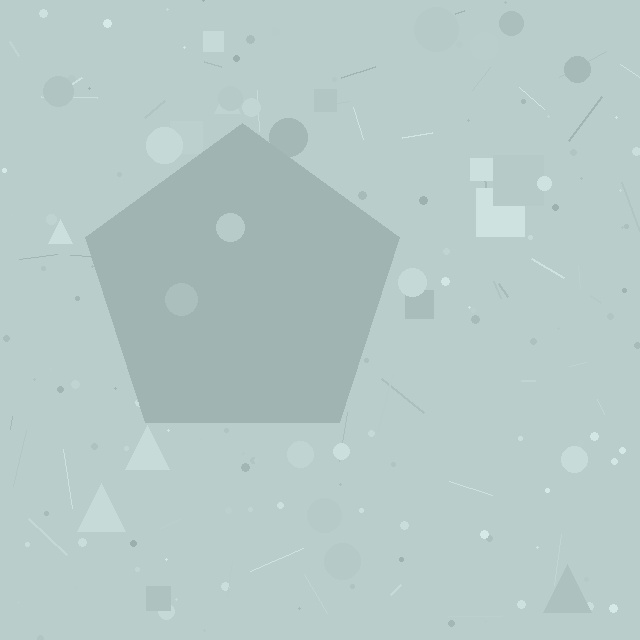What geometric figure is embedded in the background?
A pentagon is embedded in the background.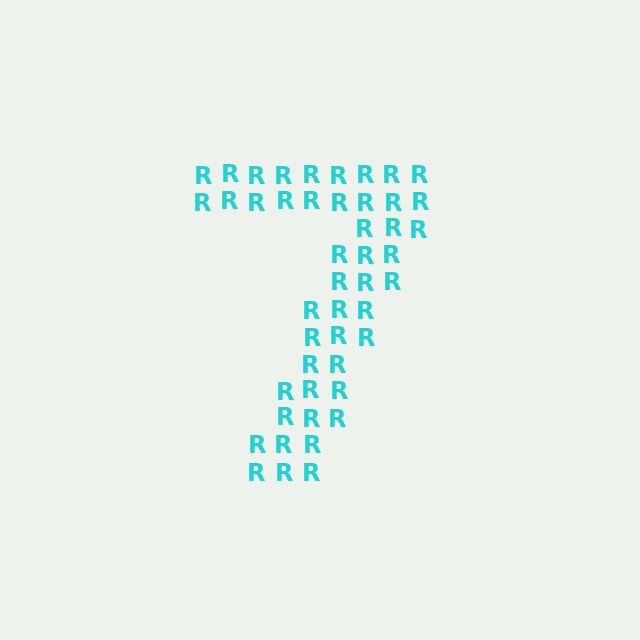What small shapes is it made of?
It is made of small letter R's.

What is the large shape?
The large shape is the digit 7.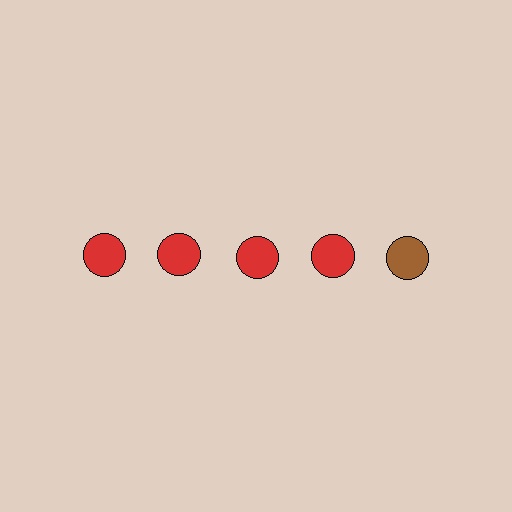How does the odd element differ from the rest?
It has a different color: brown instead of red.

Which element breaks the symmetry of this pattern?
The brown circle in the top row, rightmost column breaks the symmetry. All other shapes are red circles.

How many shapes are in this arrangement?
There are 5 shapes arranged in a grid pattern.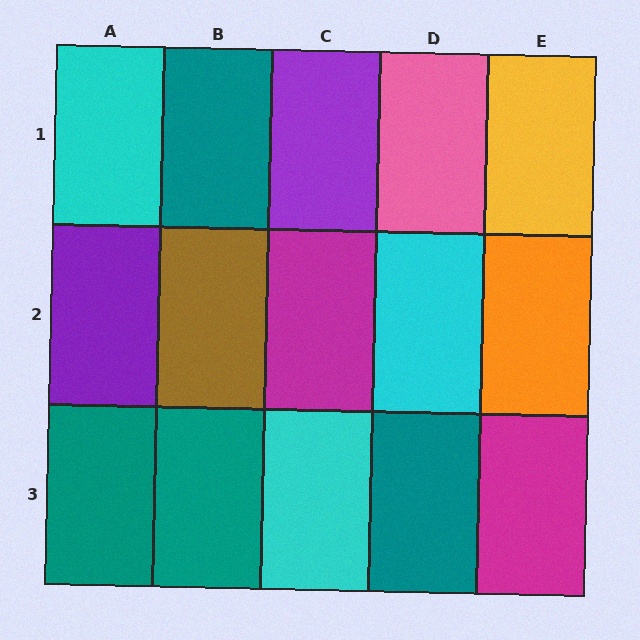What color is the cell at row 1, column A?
Cyan.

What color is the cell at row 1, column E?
Yellow.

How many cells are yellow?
1 cell is yellow.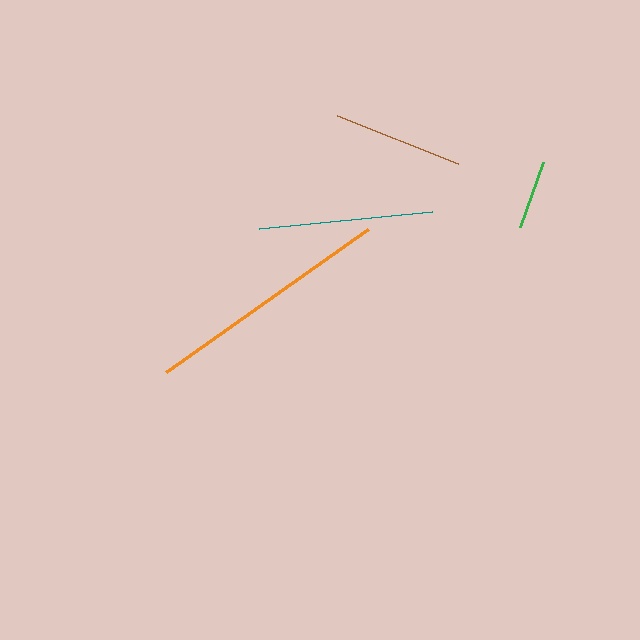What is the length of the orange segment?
The orange segment is approximately 247 pixels long.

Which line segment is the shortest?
The green line is the shortest at approximately 70 pixels.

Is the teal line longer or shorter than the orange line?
The orange line is longer than the teal line.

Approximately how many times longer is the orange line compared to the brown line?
The orange line is approximately 1.9 times the length of the brown line.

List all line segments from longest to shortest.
From longest to shortest: orange, teal, brown, green.